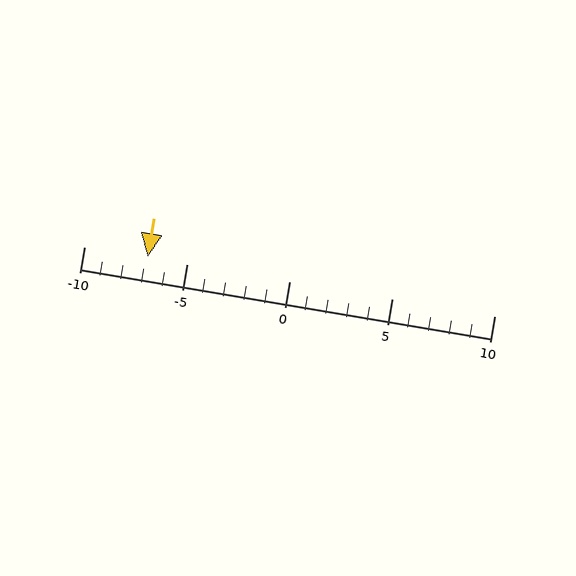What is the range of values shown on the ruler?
The ruler shows values from -10 to 10.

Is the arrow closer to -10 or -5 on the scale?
The arrow is closer to -5.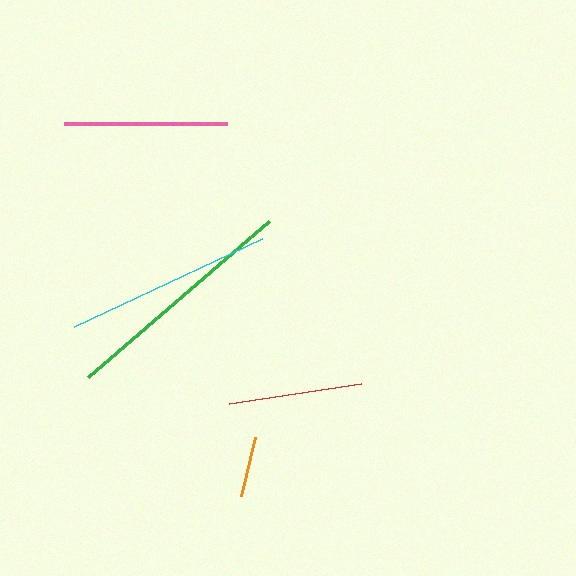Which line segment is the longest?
The green line is the longest at approximately 239 pixels.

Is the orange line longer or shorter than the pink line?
The pink line is longer than the orange line.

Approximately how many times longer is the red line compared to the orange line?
The red line is approximately 2.2 times the length of the orange line.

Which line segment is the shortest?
The orange line is the shortest at approximately 61 pixels.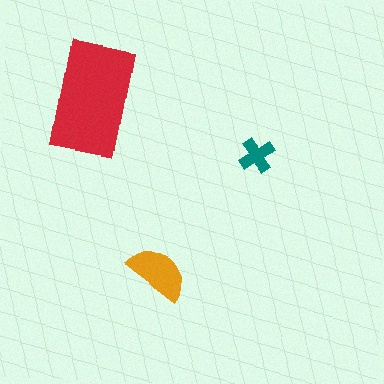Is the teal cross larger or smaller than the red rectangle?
Smaller.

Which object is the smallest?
The teal cross.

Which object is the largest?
The red rectangle.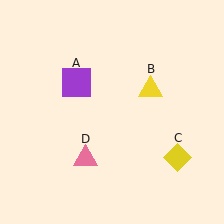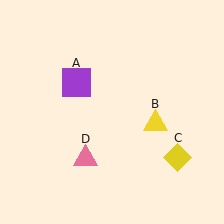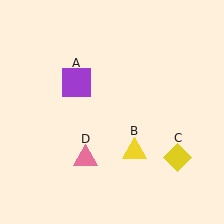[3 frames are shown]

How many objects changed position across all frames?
1 object changed position: yellow triangle (object B).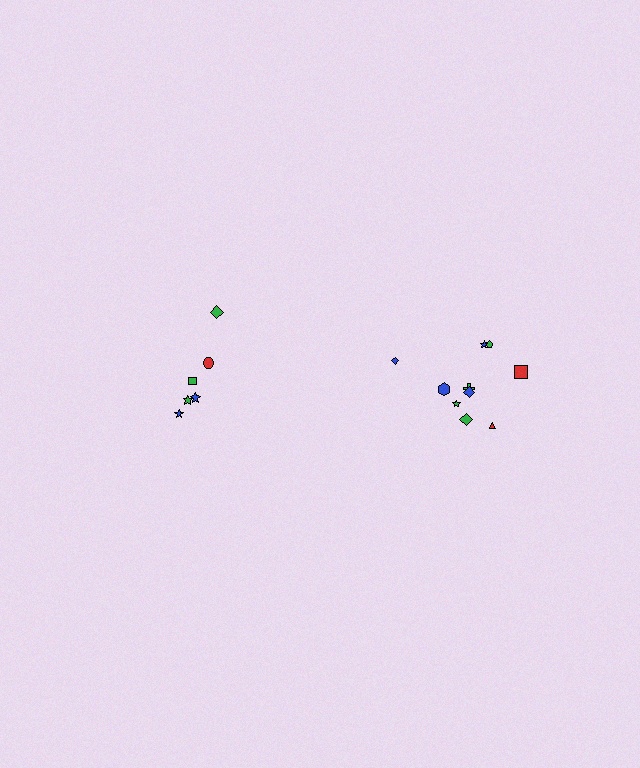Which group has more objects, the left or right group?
The right group.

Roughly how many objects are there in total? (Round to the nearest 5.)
Roughly 15 objects in total.